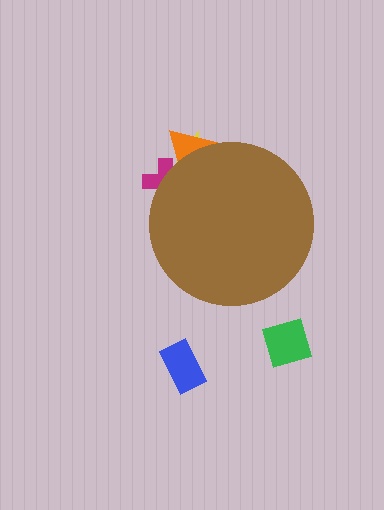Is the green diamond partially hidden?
No, the green diamond is fully visible.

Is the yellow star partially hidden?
Yes, the yellow star is partially hidden behind the brown circle.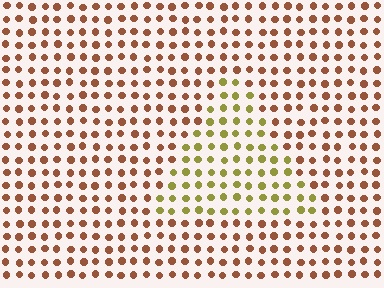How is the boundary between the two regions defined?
The boundary is defined purely by a slight shift in hue (about 48 degrees). Spacing, size, and orientation are identical on both sides.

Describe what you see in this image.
The image is filled with small brown elements in a uniform arrangement. A triangle-shaped region is visible where the elements are tinted to a slightly different hue, forming a subtle color boundary.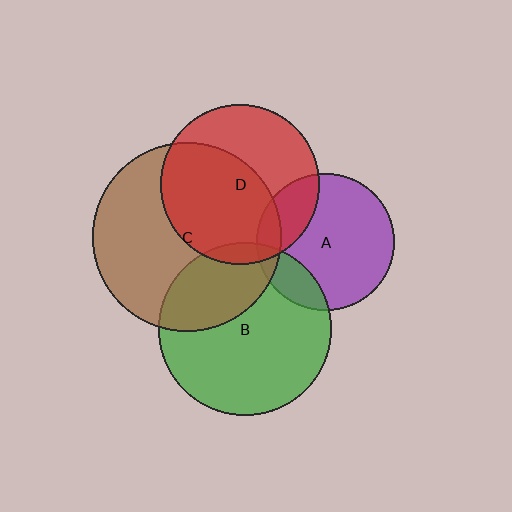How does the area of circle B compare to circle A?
Approximately 1.6 times.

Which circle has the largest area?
Circle C (brown).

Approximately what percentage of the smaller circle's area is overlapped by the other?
Approximately 30%.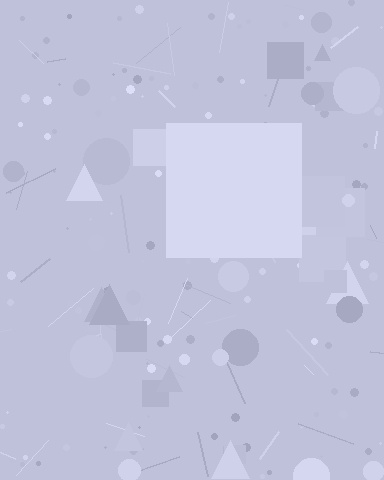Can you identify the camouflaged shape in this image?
The camouflaged shape is a square.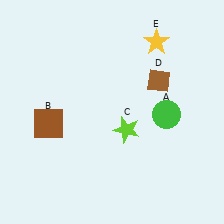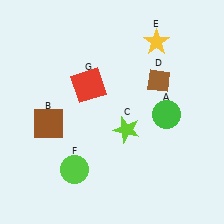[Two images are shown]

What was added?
A lime circle (F), a red square (G) were added in Image 2.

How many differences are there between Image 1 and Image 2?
There are 2 differences between the two images.